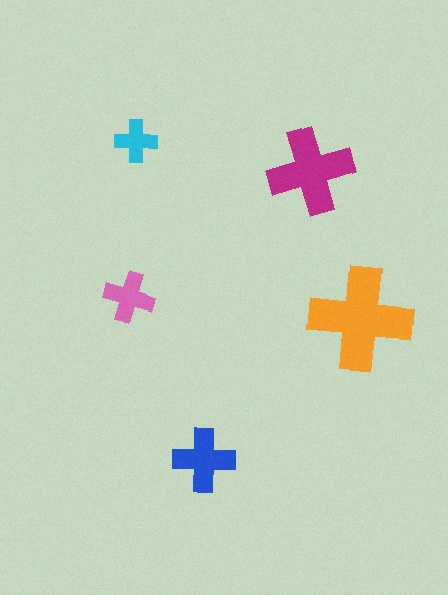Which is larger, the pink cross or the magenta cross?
The magenta one.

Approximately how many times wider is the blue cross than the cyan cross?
About 1.5 times wider.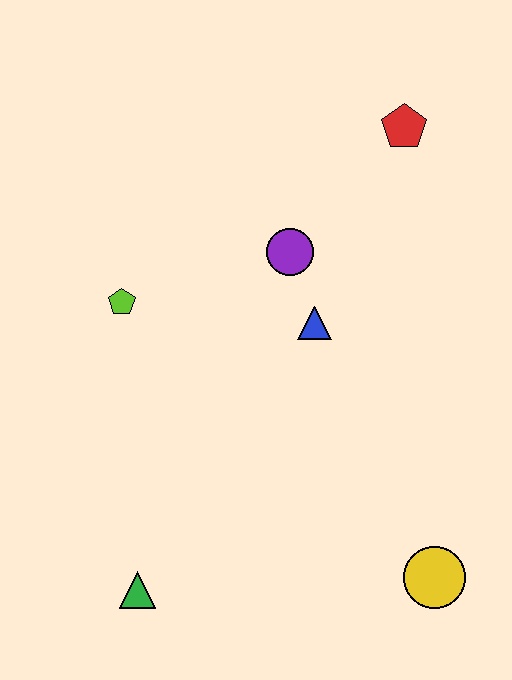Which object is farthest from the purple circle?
The green triangle is farthest from the purple circle.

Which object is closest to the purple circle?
The blue triangle is closest to the purple circle.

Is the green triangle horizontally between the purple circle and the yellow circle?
No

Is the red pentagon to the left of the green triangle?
No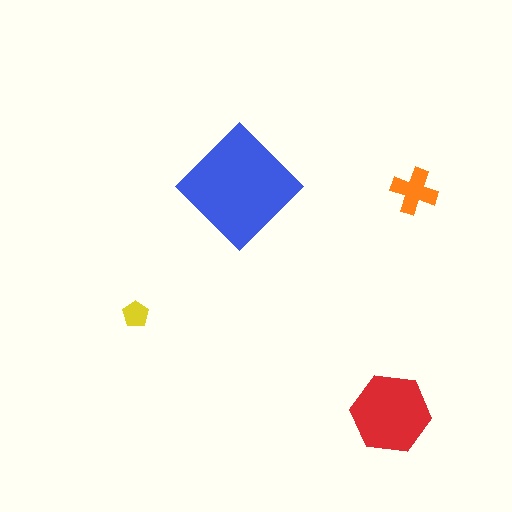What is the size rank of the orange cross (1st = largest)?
3rd.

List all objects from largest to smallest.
The blue diamond, the red hexagon, the orange cross, the yellow pentagon.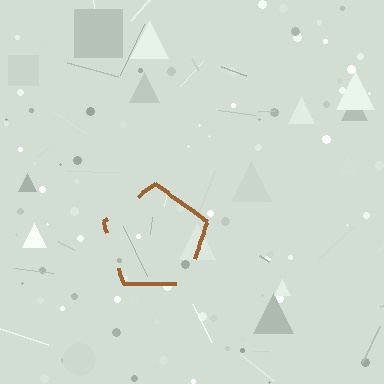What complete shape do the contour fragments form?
The contour fragments form a pentagon.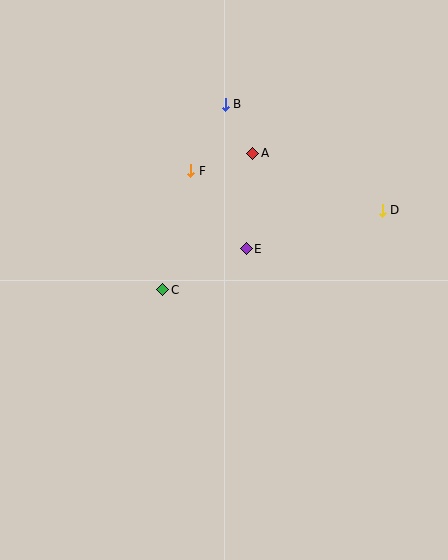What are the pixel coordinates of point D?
Point D is at (382, 210).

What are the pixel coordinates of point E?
Point E is at (246, 249).